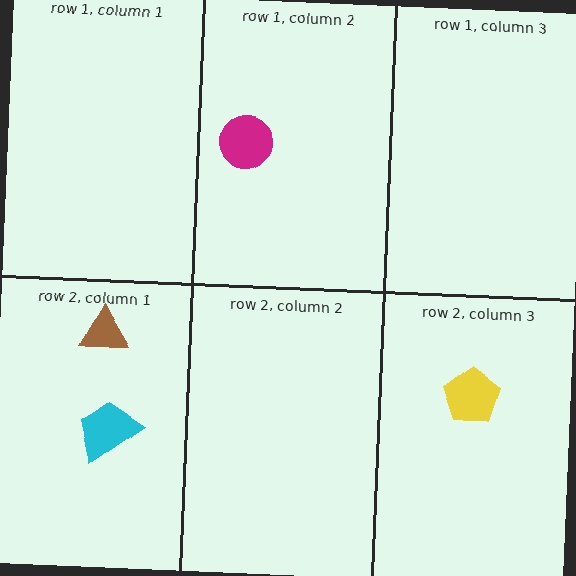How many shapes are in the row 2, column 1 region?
2.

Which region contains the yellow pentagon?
The row 2, column 3 region.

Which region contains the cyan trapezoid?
The row 2, column 1 region.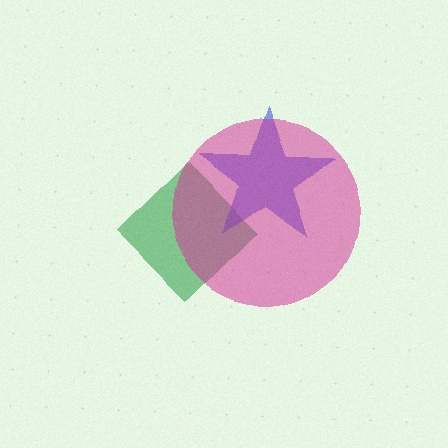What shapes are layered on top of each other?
The layered shapes are: a green diamond, a blue star, a magenta circle.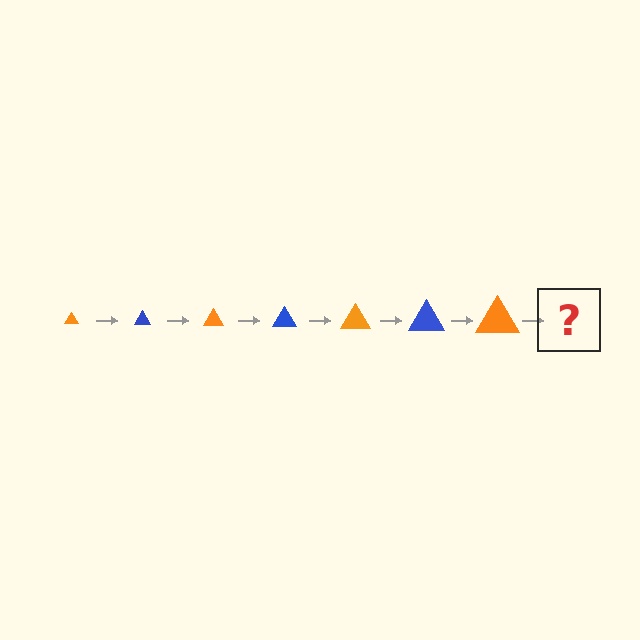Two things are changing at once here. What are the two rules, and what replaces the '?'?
The two rules are that the triangle grows larger each step and the color cycles through orange and blue. The '?' should be a blue triangle, larger than the previous one.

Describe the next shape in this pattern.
It should be a blue triangle, larger than the previous one.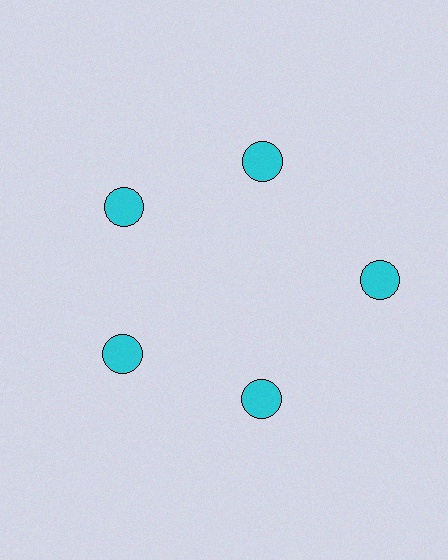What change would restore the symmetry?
The symmetry would be restored by moving it inward, back onto the ring so that all 5 circles sit at equal angles and equal distance from the center.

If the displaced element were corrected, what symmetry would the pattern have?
It would have 5-fold rotational symmetry — the pattern would map onto itself every 72 degrees.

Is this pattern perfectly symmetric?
No. The 5 cyan circles are arranged in a ring, but one element near the 3 o'clock position is pushed outward from the center, breaking the 5-fold rotational symmetry.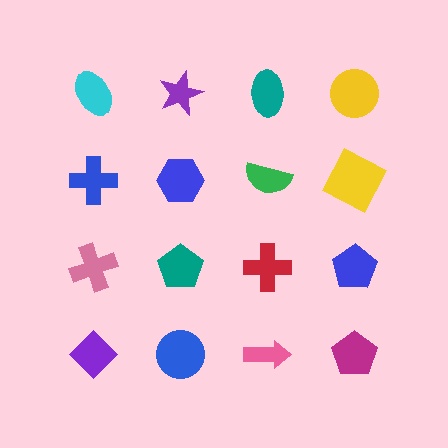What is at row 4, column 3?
A pink arrow.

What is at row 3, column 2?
A teal pentagon.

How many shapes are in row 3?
4 shapes.